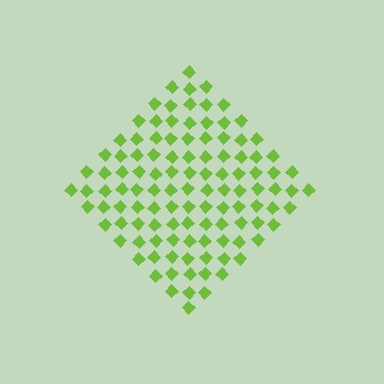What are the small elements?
The small elements are diamonds.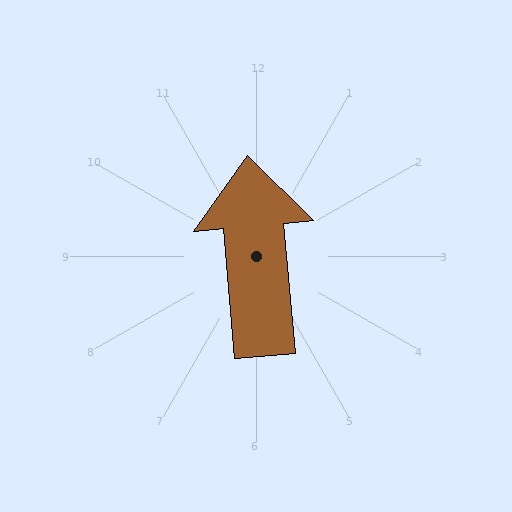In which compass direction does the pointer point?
North.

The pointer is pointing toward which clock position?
Roughly 12 o'clock.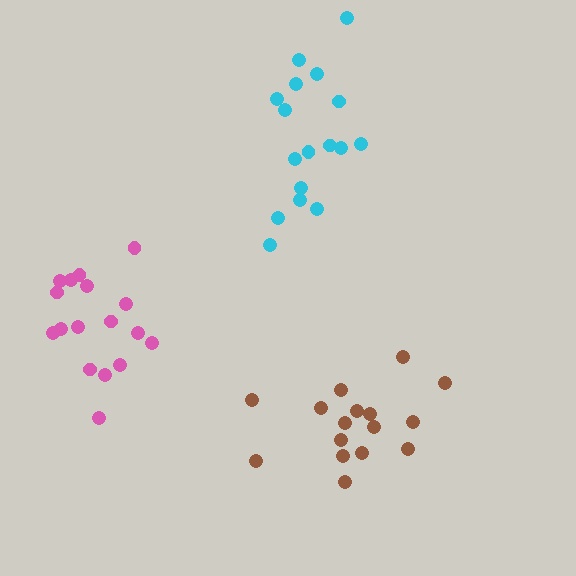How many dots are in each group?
Group 1: 17 dots, Group 2: 17 dots, Group 3: 16 dots (50 total).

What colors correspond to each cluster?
The clusters are colored: cyan, pink, brown.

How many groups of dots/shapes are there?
There are 3 groups.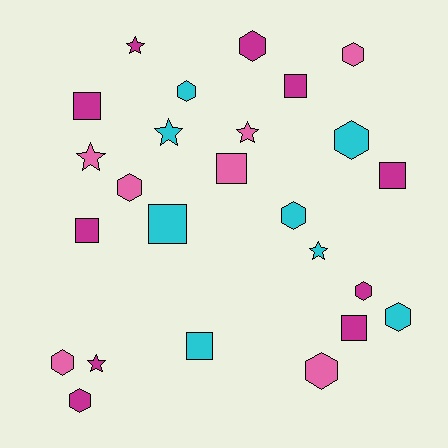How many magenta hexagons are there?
There are 3 magenta hexagons.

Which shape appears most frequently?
Hexagon, with 11 objects.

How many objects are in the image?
There are 25 objects.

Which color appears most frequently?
Magenta, with 10 objects.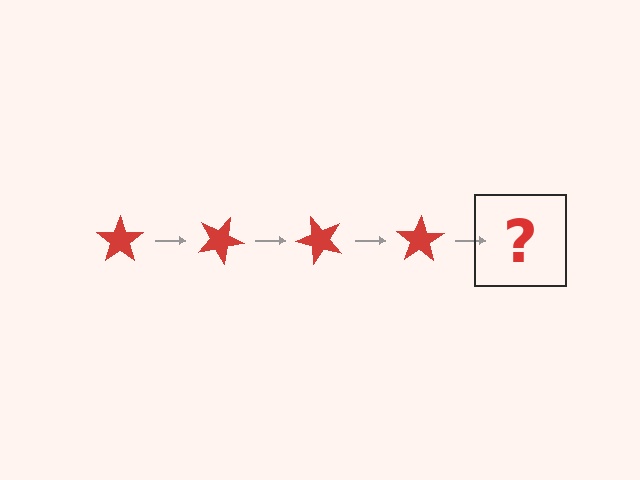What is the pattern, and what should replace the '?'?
The pattern is that the star rotates 25 degrees each step. The '?' should be a red star rotated 100 degrees.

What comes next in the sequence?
The next element should be a red star rotated 100 degrees.